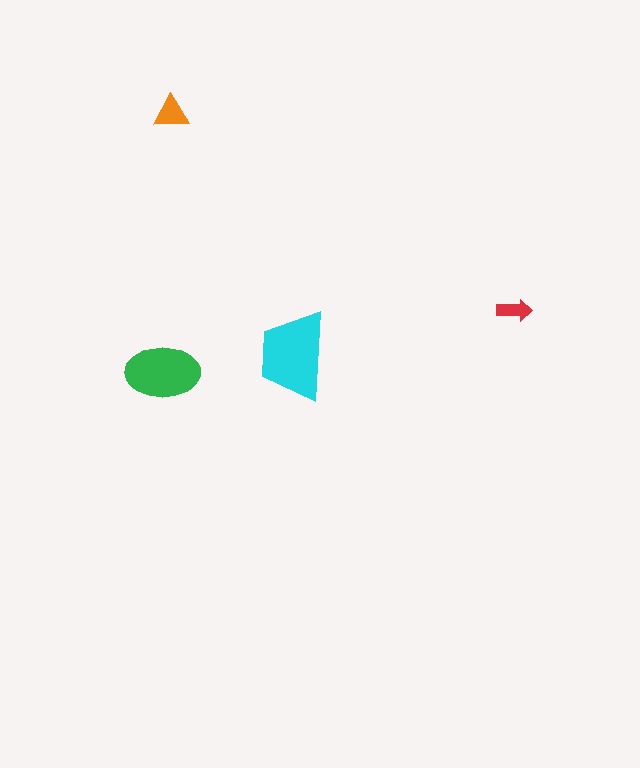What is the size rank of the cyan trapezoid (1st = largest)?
1st.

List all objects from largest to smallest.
The cyan trapezoid, the green ellipse, the orange triangle, the red arrow.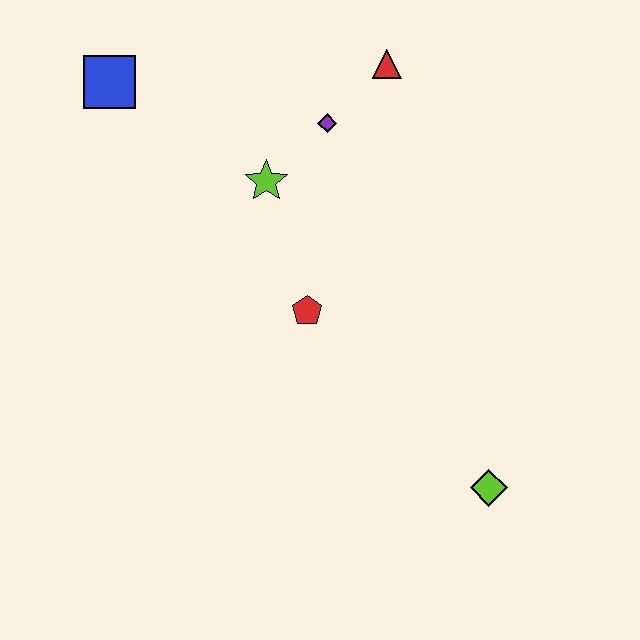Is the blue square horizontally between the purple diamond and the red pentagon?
No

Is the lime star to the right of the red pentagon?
No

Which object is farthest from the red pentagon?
The blue square is farthest from the red pentagon.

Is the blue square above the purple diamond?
Yes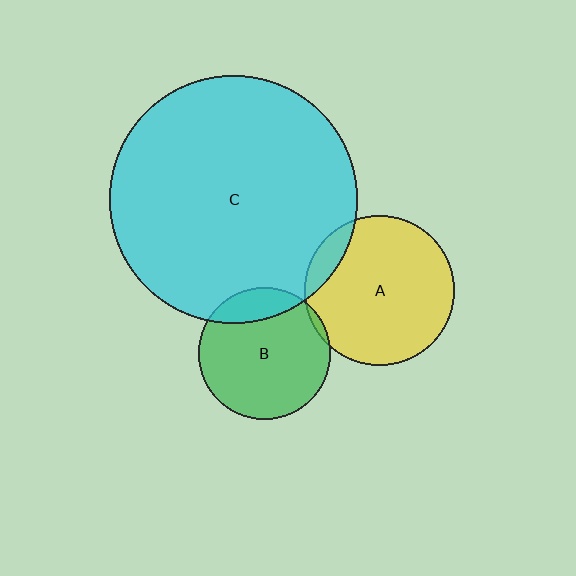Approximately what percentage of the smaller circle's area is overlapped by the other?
Approximately 15%.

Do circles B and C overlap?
Yes.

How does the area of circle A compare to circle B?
Approximately 1.3 times.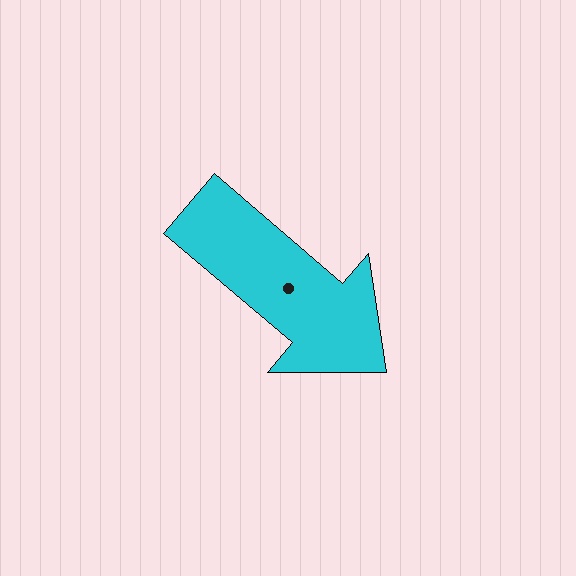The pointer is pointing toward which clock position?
Roughly 4 o'clock.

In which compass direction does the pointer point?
Southeast.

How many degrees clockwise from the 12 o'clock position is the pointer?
Approximately 130 degrees.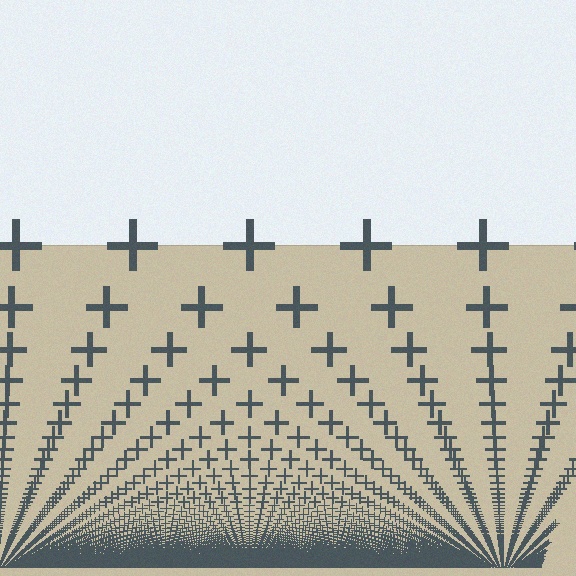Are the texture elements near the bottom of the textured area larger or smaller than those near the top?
Smaller. The gradient is inverted — elements near the bottom are smaller and denser.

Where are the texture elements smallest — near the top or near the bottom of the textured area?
Near the bottom.